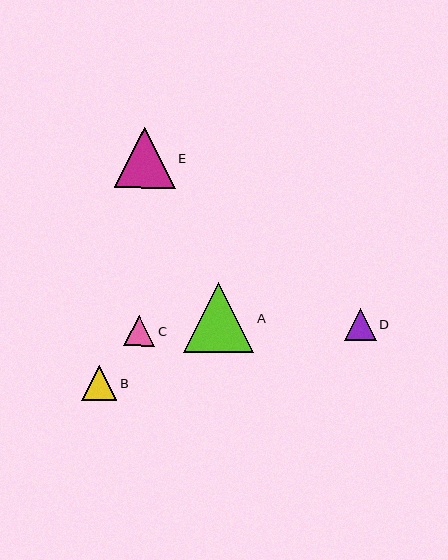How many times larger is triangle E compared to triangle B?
Triangle E is approximately 1.7 times the size of triangle B.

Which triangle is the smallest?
Triangle C is the smallest with a size of approximately 31 pixels.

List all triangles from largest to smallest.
From largest to smallest: A, E, B, D, C.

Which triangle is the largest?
Triangle A is the largest with a size of approximately 70 pixels.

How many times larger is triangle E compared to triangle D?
Triangle E is approximately 1.9 times the size of triangle D.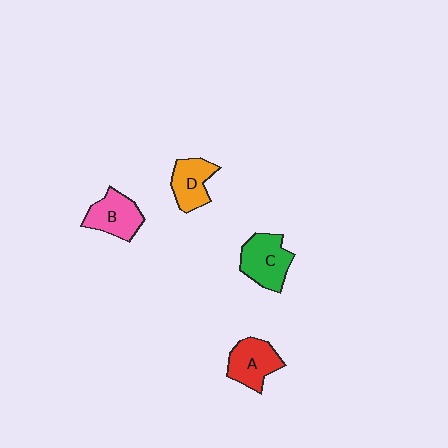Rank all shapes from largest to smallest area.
From largest to smallest: C (green), A (red), B (pink), D (orange).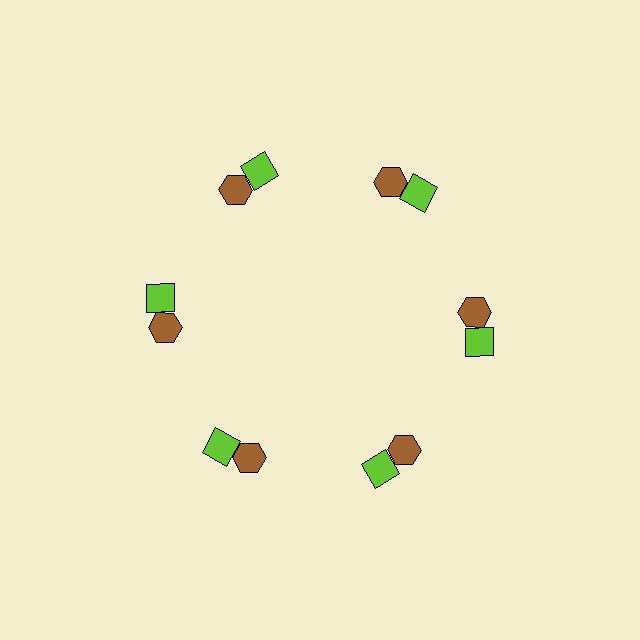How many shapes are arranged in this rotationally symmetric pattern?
There are 12 shapes, arranged in 6 groups of 2.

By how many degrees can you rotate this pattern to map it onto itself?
The pattern maps onto itself every 60 degrees of rotation.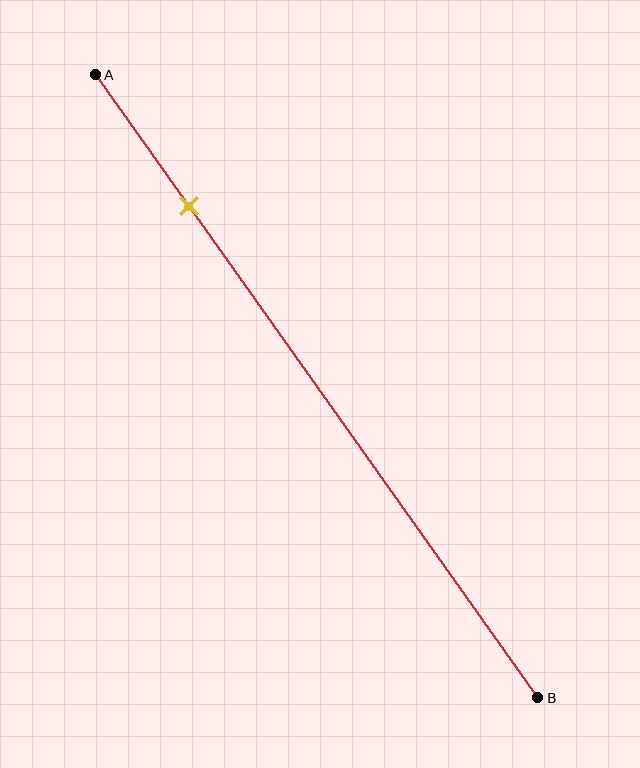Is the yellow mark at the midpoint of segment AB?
No, the mark is at about 20% from A, not at the 50% midpoint.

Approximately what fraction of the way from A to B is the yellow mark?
The yellow mark is approximately 20% of the way from A to B.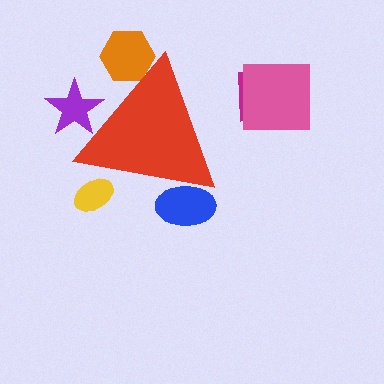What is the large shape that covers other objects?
A red triangle.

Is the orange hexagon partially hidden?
Yes, the orange hexagon is partially hidden behind the red triangle.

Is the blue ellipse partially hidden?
Yes, the blue ellipse is partially hidden behind the red triangle.